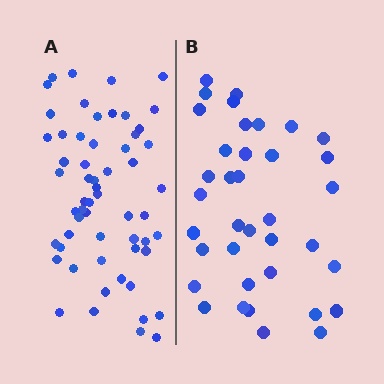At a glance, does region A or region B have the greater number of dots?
Region A (the left region) has more dots.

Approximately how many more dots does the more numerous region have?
Region A has approximately 20 more dots than region B.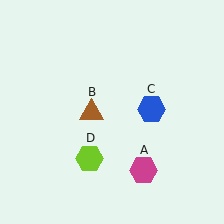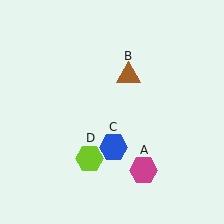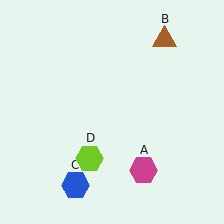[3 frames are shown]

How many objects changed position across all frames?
2 objects changed position: brown triangle (object B), blue hexagon (object C).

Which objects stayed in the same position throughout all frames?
Magenta hexagon (object A) and lime hexagon (object D) remained stationary.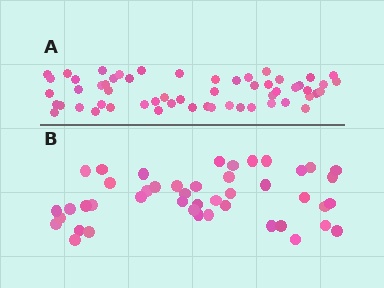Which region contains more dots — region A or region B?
Region A (the top region) has more dots.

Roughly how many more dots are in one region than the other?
Region A has roughly 12 or so more dots than region B.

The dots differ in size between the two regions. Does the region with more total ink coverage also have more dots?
No. Region B has more total ink coverage because its dots are larger, but region A actually contains more individual dots. Total area can be misleading — the number of items is what matters here.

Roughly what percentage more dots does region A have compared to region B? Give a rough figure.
About 25% more.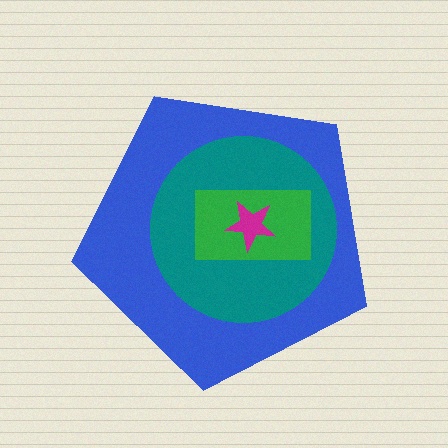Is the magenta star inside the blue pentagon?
Yes.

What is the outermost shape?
The blue pentagon.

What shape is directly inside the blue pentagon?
The teal circle.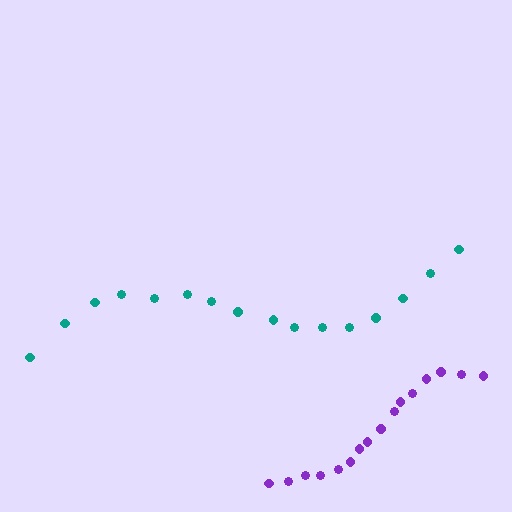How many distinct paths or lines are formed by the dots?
There are 2 distinct paths.